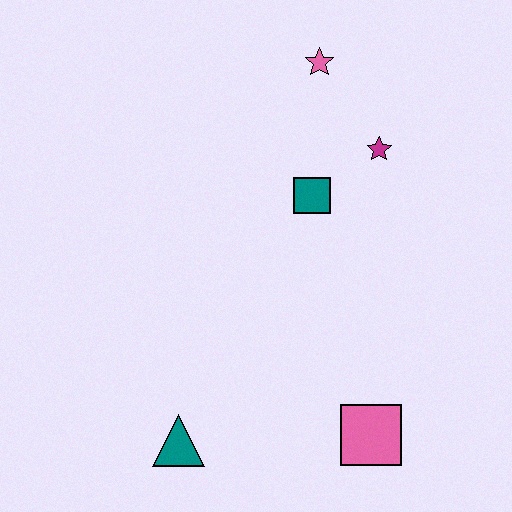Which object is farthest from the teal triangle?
The pink star is farthest from the teal triangle.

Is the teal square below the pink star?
Yes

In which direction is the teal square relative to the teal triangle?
The teal square is above the teal triangle.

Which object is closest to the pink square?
The teal triangle is closest to the pink square.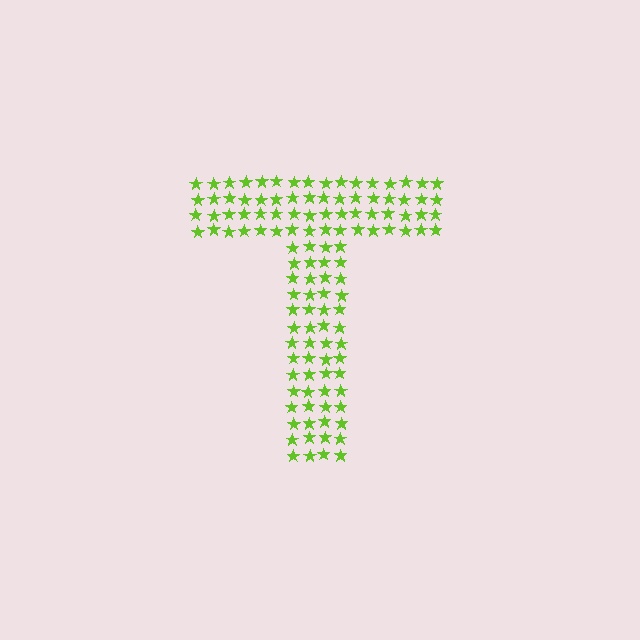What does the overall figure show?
The overall figure shows the letter T.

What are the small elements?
The small elements are stars.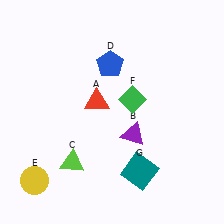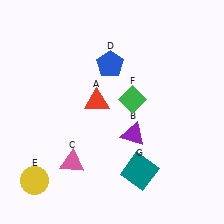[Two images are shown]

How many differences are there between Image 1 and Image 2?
There is 1 difference between the two images.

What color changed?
The triangle (C) changed from lime in Image 1 to pink in Image 2.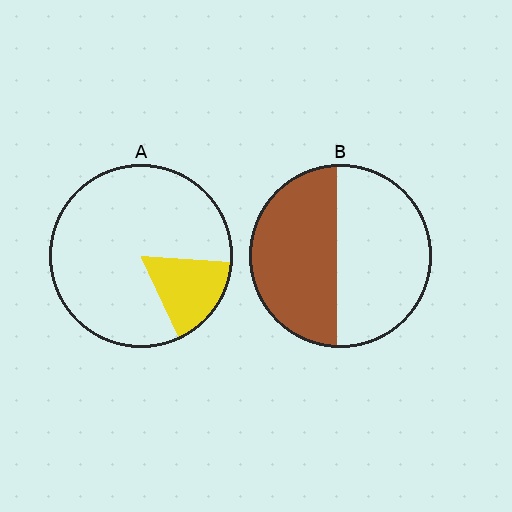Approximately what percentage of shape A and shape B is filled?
A is approximately 15% and B is approximately 50%.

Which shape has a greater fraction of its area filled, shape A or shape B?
Shape B.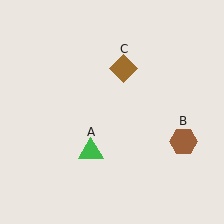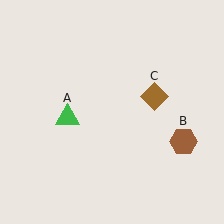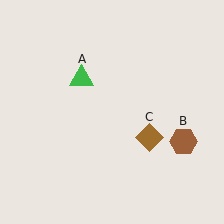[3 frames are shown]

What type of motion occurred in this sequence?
The green triangle (object A), brown diamond (object C) rotated clockwise around the center of the scene.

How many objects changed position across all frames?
2 objects changed position: green triangle (object A), brown diamond (object C).